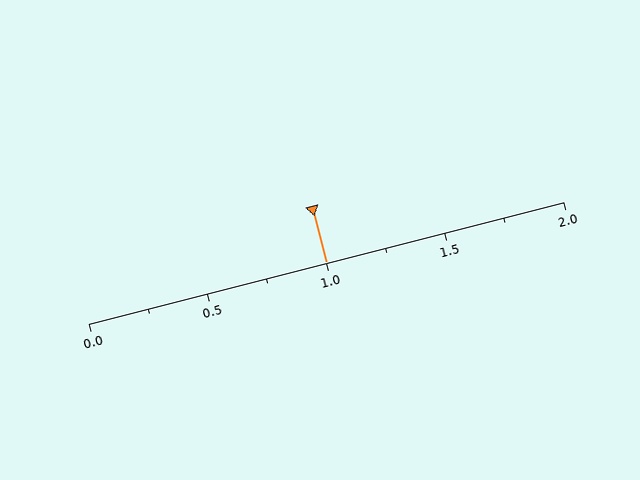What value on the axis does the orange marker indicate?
The marker indicates approximately 1.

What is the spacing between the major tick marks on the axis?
The major ticks are spaced 0.5 apart.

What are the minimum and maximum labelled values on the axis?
The axis runs from 0.0 to 2.0.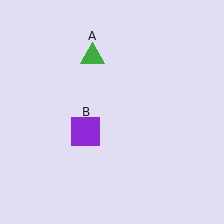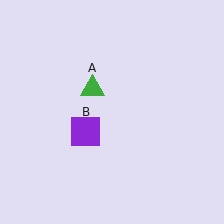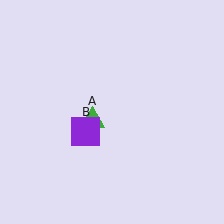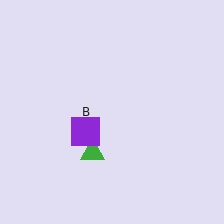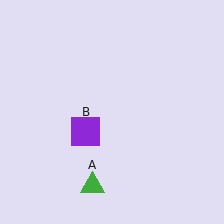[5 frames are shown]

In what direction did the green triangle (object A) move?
The green triangle (object A) moved down.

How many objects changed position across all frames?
1 object changed position: green triangle (object A).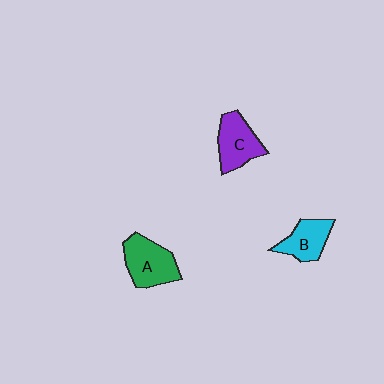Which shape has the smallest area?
Shape B (cyan).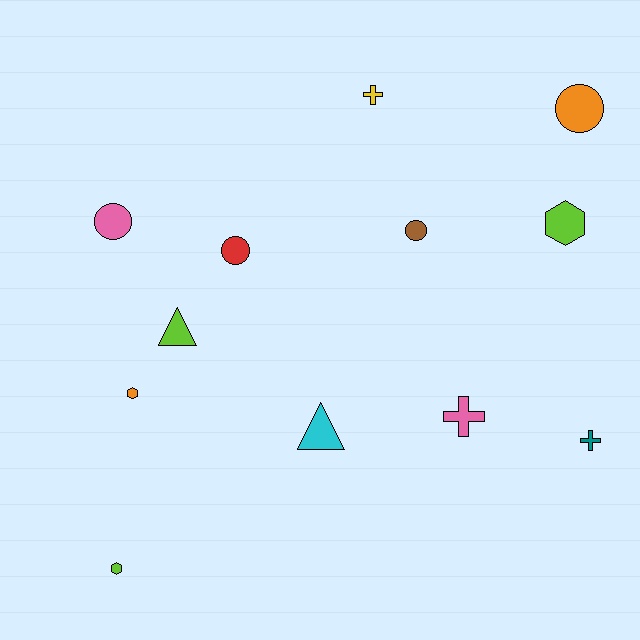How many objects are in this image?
There are 12 objects.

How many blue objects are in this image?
There are no blue objects.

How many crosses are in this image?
There are 3 crosses.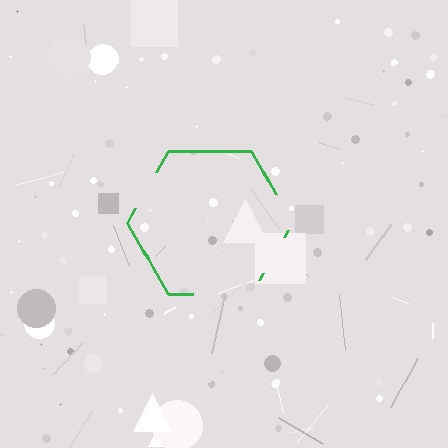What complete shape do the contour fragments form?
The contour fragments form a hexagon.